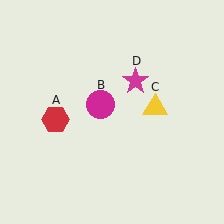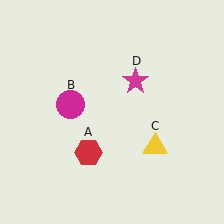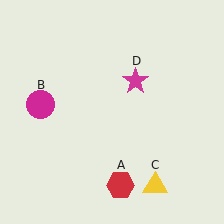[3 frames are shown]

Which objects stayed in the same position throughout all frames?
Magenta star (object D) remained stationary.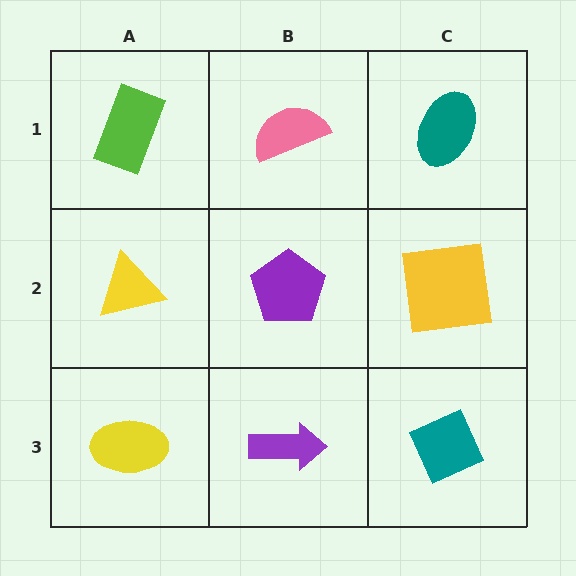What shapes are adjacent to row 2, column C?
A teal ellipse (row 1, column C), a teal diamond (row 3, column C), a purple pentagon (row 2, column B).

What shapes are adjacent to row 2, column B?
A pink semicircle (row 1, column B), a purple arrow (row 3, column B), a yellow triangle (row 2, column A), a yellow square (row 2, column C).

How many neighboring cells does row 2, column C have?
3.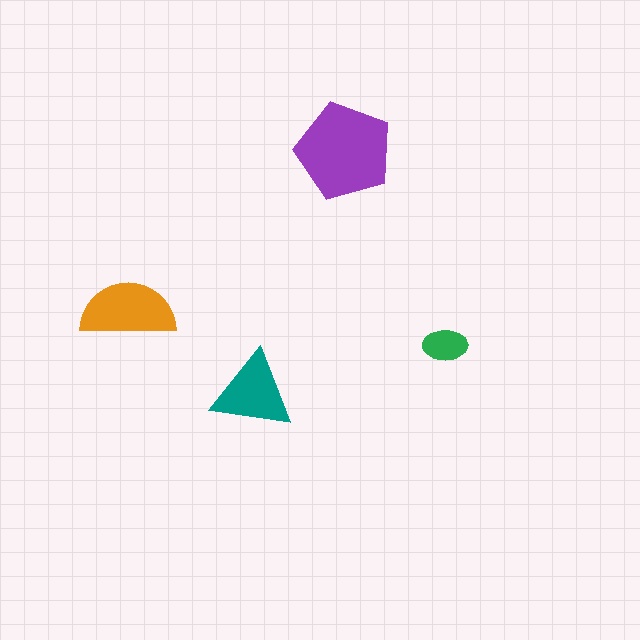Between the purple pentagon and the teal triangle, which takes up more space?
The purple pentagon.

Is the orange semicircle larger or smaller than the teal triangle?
Larger.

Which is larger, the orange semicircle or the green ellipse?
The orange semicircle.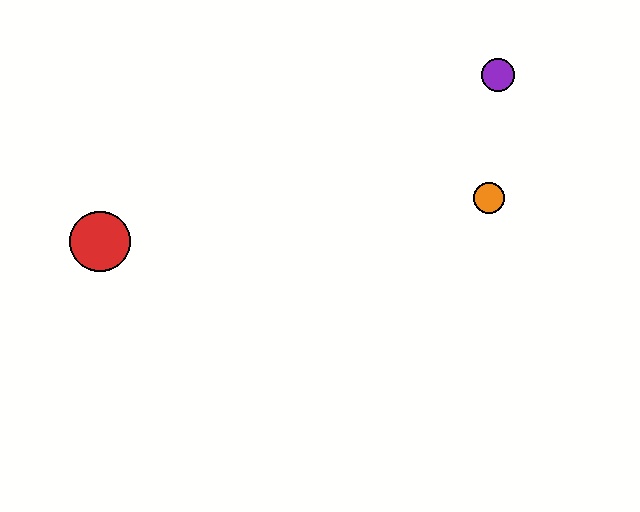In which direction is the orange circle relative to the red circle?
The orange circle is to the right of the red circle.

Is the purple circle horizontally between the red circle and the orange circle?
No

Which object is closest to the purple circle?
The orange circle is closest to the purple circle.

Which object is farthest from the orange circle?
The red circle is farthest from the orange circle.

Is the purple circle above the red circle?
Yes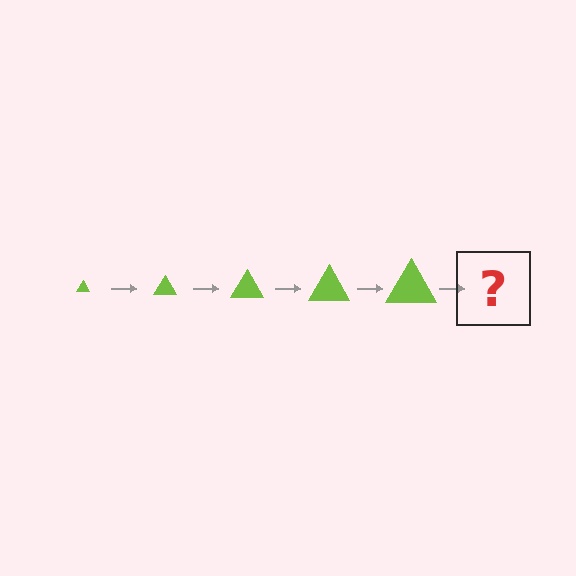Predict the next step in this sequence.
The next step is a lime triangle, larger than the previous one.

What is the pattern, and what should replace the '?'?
The pattern is that the triangle gets progressively larger each step. The '?' should be a lime triangle, larger than the previous one.